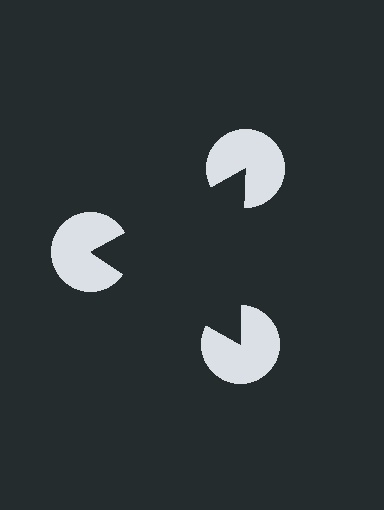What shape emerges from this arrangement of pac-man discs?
An illusory triangle — its edges are inferred from the aligned wedge cuts in the pac-man discs, not physically drawn.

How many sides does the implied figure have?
3 sides.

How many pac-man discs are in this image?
There are 3 — one at each vertex of the illusory triangle.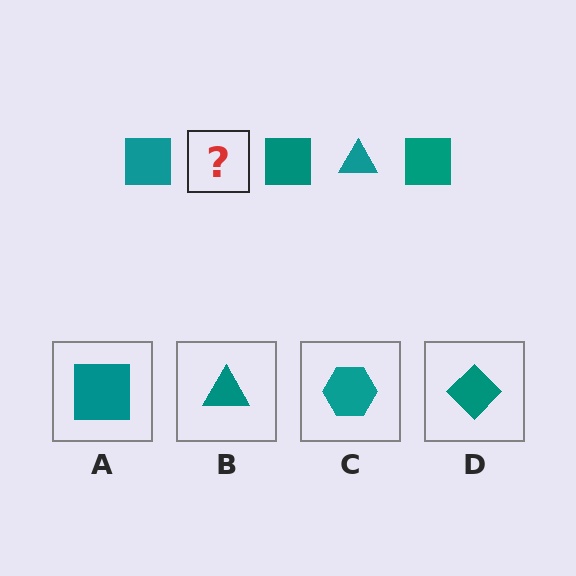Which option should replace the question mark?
Option B.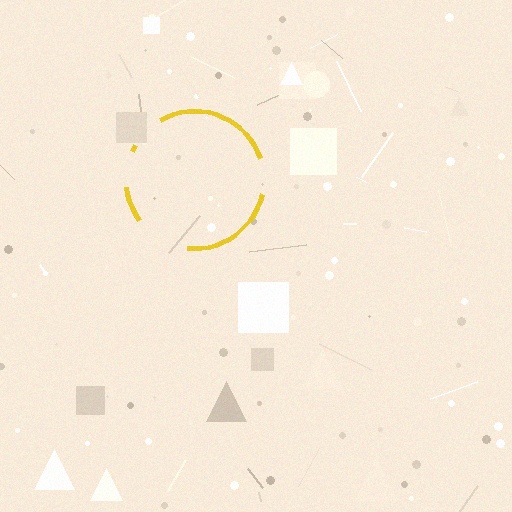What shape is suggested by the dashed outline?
The dashed outline suggests a circle.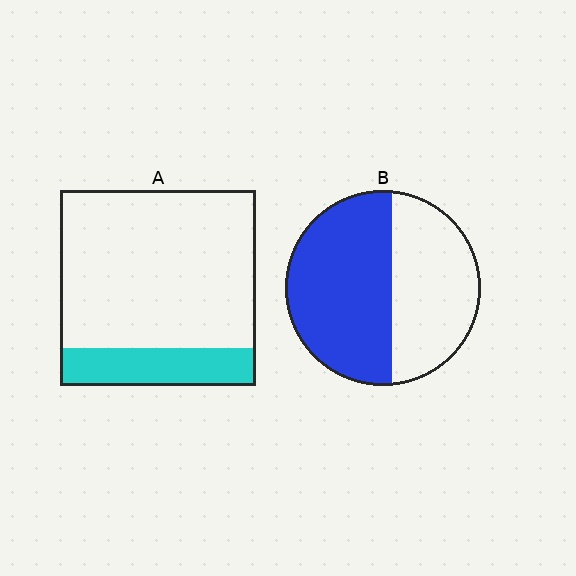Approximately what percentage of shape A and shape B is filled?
A is approximately 20% and B is approximately 55%.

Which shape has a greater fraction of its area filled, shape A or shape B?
Shape B.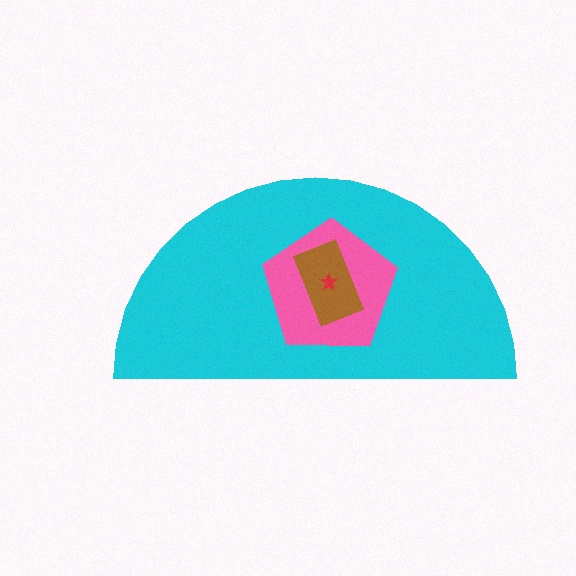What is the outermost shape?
The cyan semicircle.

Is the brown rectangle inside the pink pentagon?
Yes.